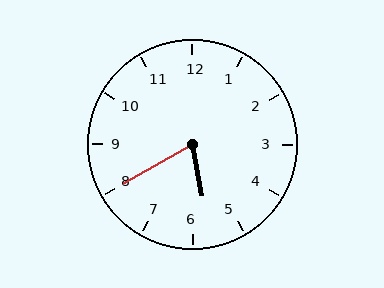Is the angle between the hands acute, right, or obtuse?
It is acute.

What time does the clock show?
5:40.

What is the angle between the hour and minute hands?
Approximately 70 degrees.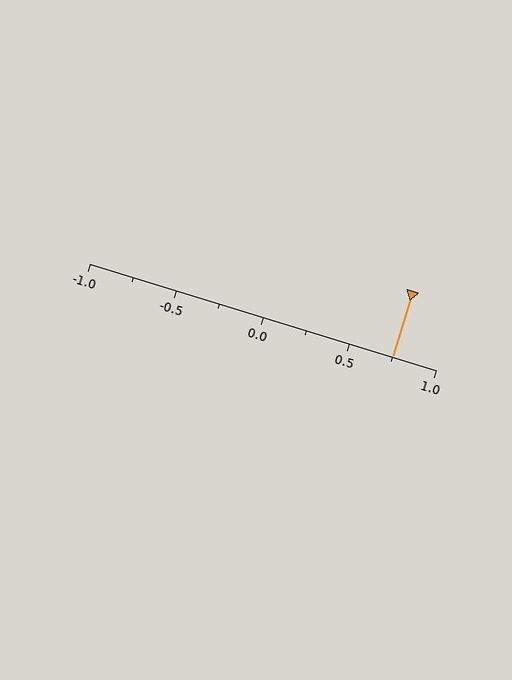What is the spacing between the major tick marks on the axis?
The major ticks are spaced 0.5 apart.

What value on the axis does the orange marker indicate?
The marker indicates approximately 0.75.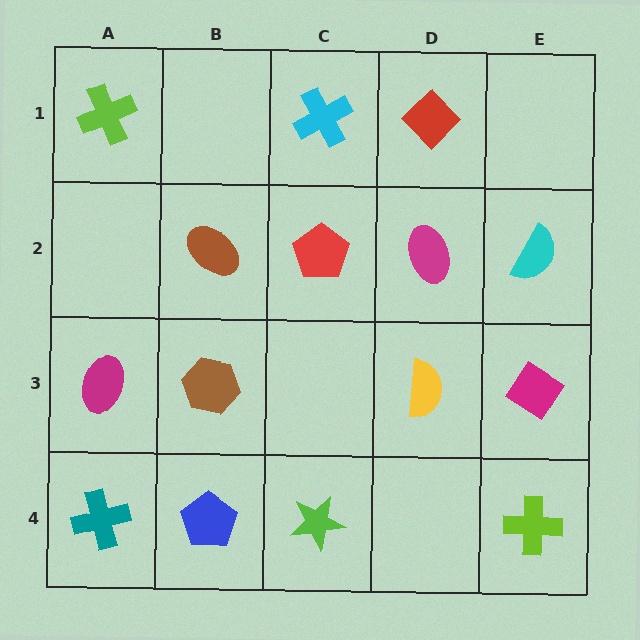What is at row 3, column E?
A magenta diamond.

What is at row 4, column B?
A blue pentagon.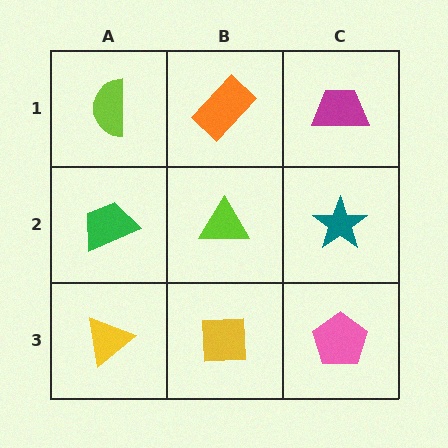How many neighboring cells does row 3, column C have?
2.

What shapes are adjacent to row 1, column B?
A lime triangle (row 2, column B), a lime semicircle (row 1, column A), a magenta trapezoid (row 1, column C).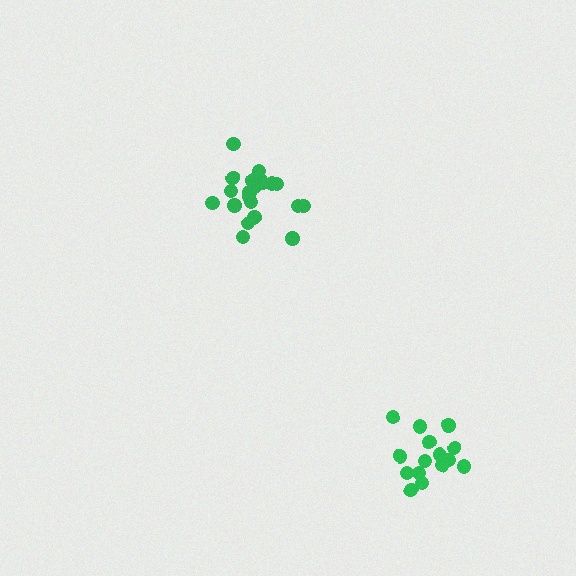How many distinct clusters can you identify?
There are 2 distinct clusters.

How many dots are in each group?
Group 1: 20 dots, Group 2: 15 dots (35 total).